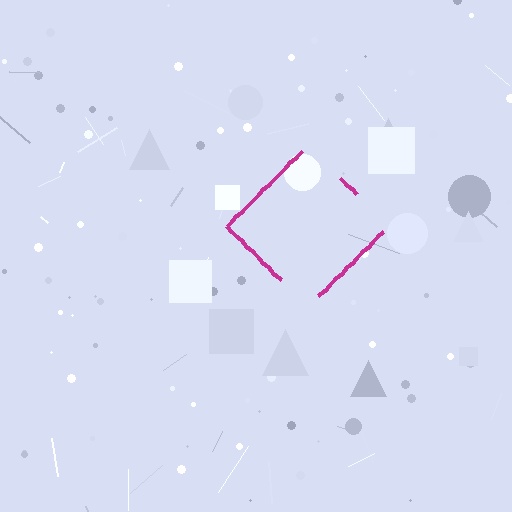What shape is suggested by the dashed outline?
The dashed outline suggests a diamond.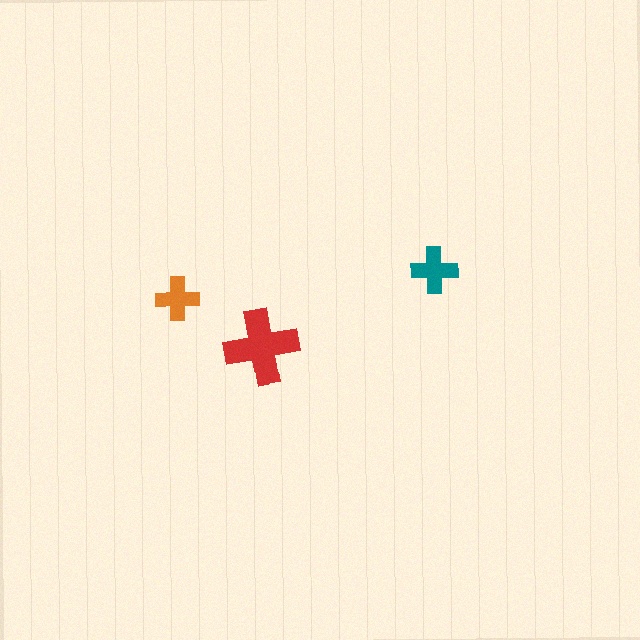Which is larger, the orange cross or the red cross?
The red one.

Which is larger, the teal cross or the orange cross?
The teal one.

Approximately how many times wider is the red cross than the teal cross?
About 1.5 times wider.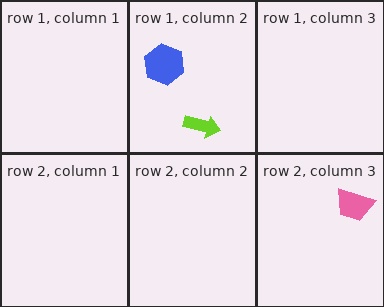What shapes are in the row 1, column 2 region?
The lime arrow, the blue hexagon.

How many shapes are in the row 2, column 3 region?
1.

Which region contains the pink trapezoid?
The row 2, column 3 region.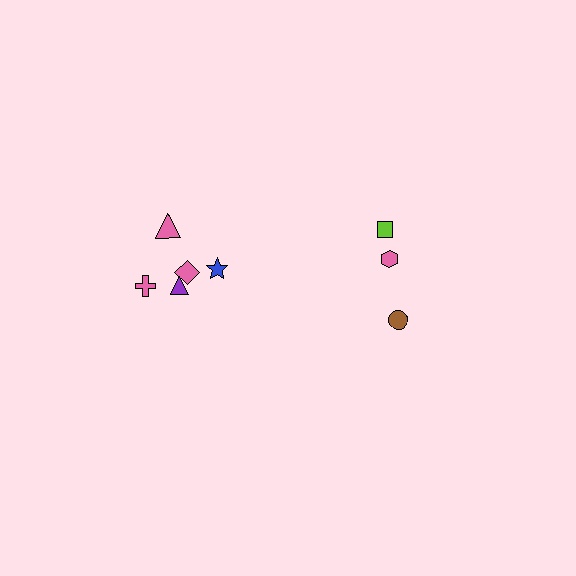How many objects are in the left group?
There are 5 objects.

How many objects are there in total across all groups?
There are 8 objects.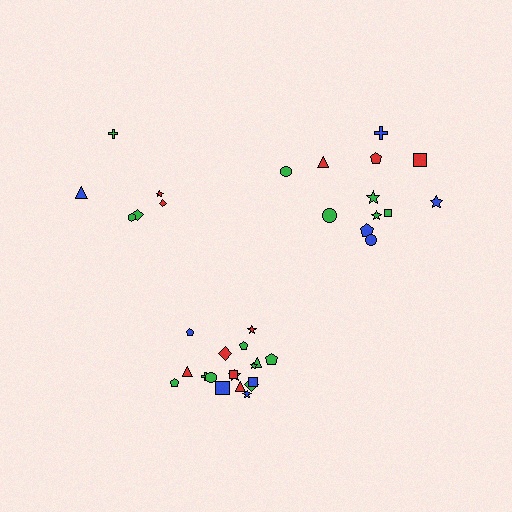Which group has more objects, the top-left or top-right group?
The top-right group.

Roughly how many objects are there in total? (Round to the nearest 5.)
Roughly 35 objects in total.